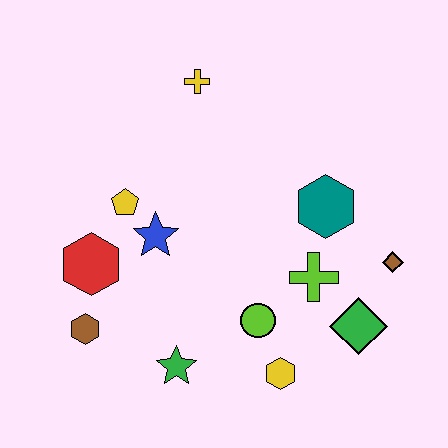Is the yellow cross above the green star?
Yes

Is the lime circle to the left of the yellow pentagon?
No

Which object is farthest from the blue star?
The brown diamond is farthest from the blue star.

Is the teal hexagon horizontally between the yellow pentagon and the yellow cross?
No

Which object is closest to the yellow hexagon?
The lime circle is closest to the yellow hexagon.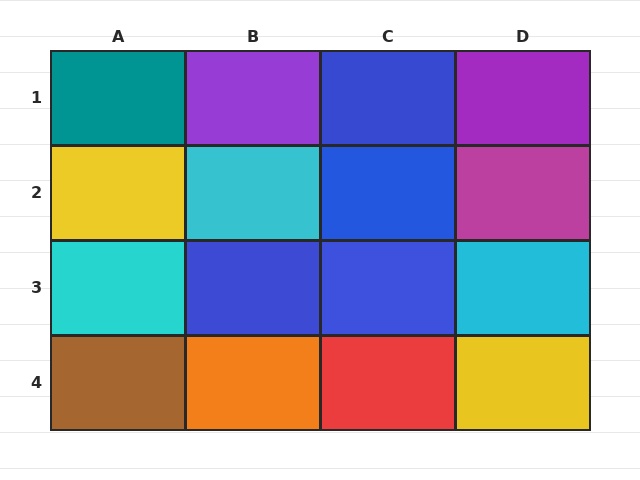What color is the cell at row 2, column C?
Blue.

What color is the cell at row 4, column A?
Brown.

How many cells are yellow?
2 cells are yellow.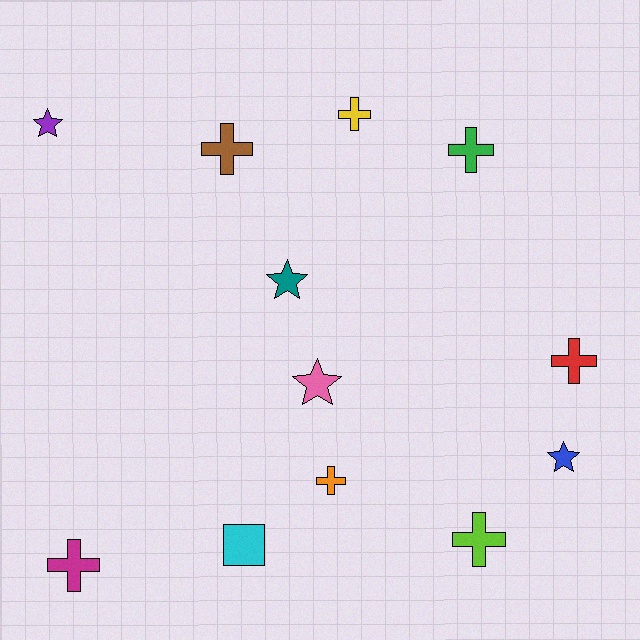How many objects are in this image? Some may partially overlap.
There are 12 objects.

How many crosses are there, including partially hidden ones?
There are 7 crosses.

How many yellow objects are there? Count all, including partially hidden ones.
There is 1 yellow object.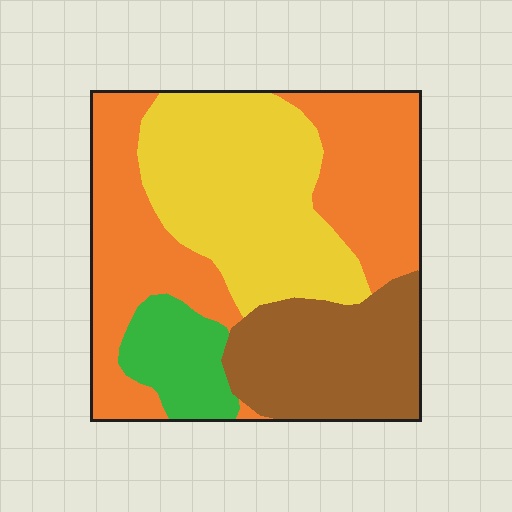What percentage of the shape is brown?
Brown takes up about one fifth (1/5) of the shape.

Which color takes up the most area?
Orange, at roughly 40%.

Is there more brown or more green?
Brown.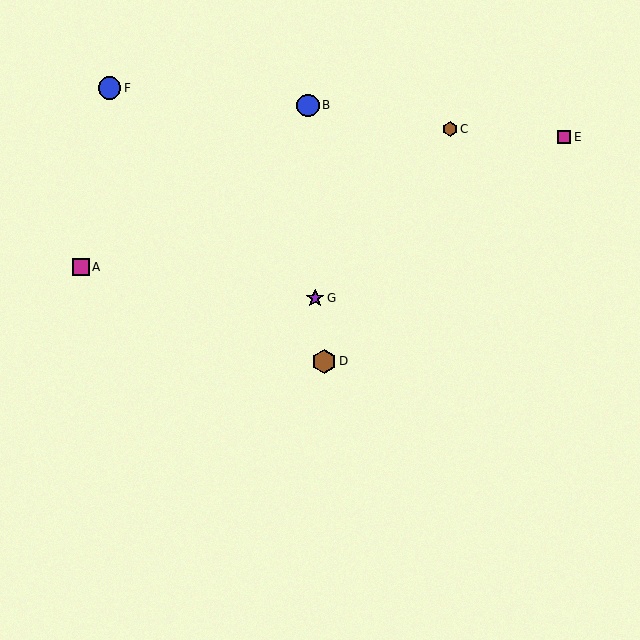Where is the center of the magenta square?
The center of the magenta square is at (564, 137).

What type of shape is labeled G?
Shape G is a purple star.